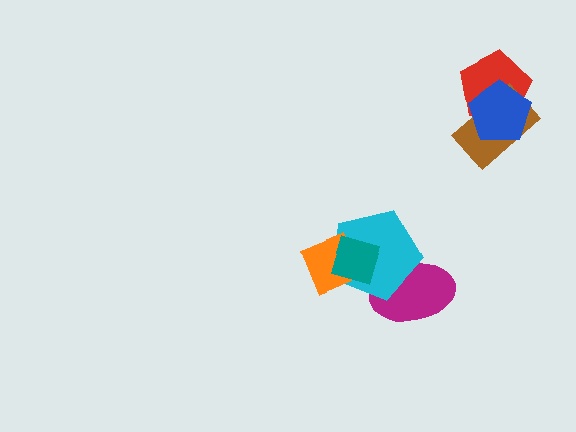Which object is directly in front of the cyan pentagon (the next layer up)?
The orange diamond is directly in front of the cyan pentagon.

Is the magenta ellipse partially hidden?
Yes, it is partially covered by another shape.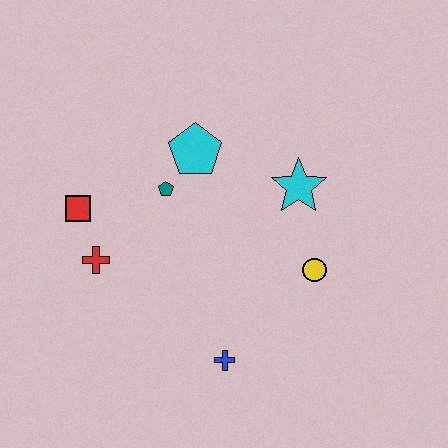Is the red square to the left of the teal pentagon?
Yes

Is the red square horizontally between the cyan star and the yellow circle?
No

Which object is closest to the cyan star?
The yellow circle is closest to the cyan star.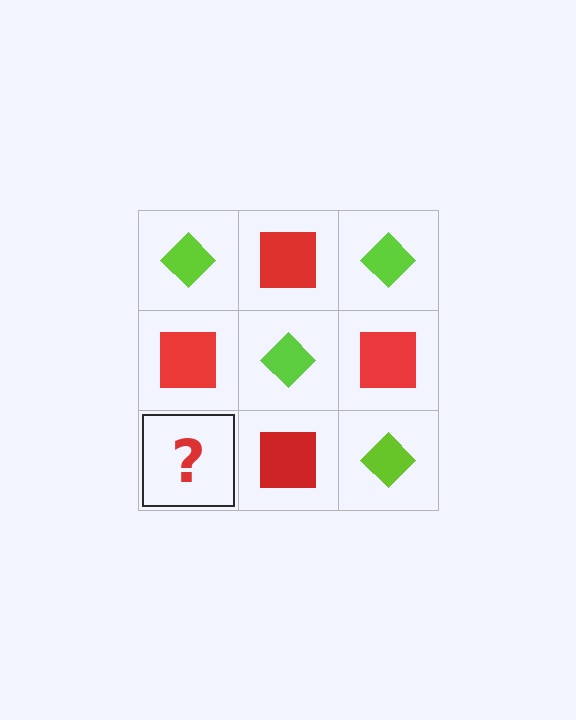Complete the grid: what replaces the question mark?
The question mark should be replaced with a lime diamond.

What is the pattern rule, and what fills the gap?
The rule is that it alternates lime diamond and red square in a checkerboard pattern. The gap should be filled with a lime diamond.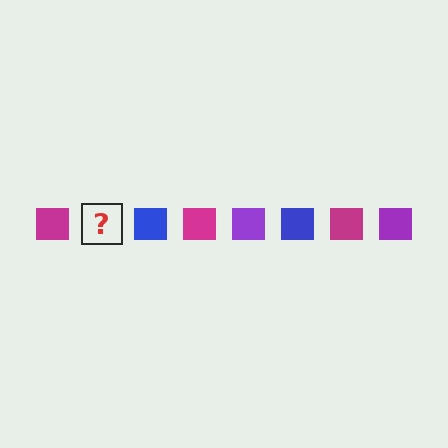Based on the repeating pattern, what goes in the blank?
The blank should be a purple square.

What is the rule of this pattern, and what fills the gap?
The rule is that the pattern cycles through magenta, purple, blue squares. The gap should be filled with a purple square.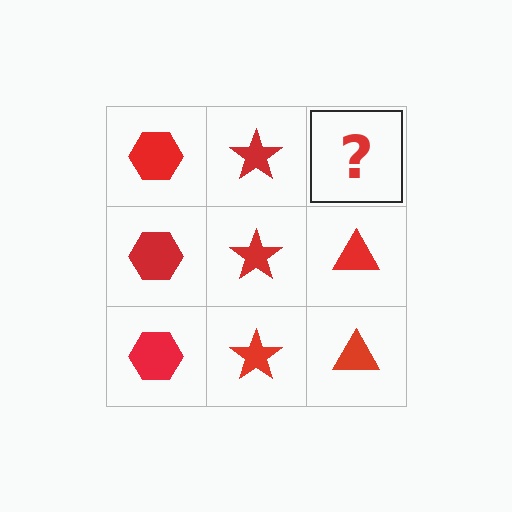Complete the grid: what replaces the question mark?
The question mark should be replaced with a red triangle.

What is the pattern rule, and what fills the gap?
The rule is that each column has a consistent shape. The gap should be filled with a red triangle.